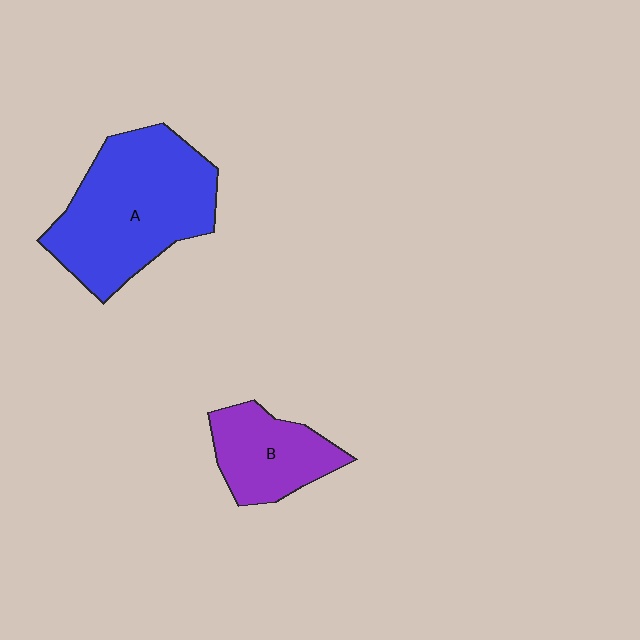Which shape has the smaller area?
Shape B (purple).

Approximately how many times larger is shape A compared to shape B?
Approximately 2.0 times.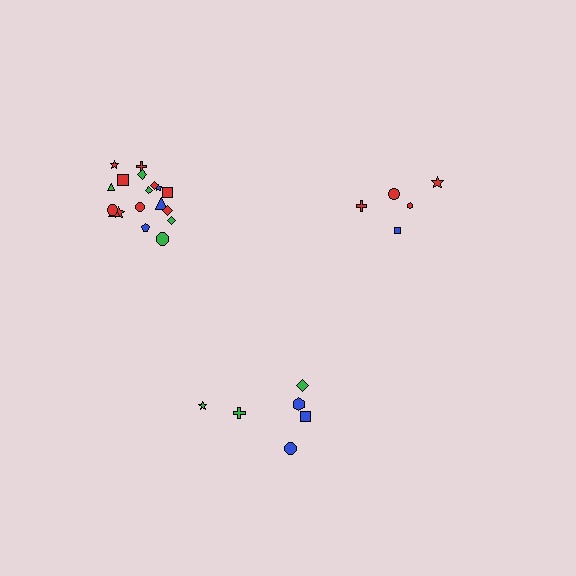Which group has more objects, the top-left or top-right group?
The top-left group.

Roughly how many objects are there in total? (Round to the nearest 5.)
Roughly 30 objects in total.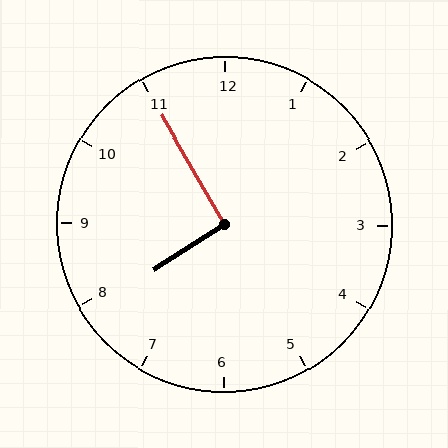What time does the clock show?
7:55.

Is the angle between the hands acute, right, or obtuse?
It is right.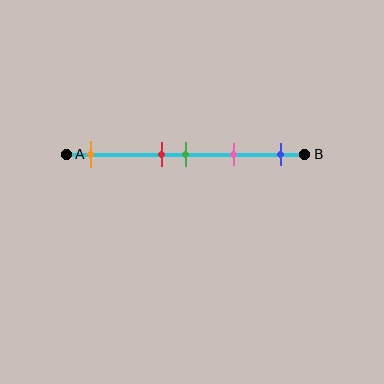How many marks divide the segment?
There are 5 marks dividing the segment.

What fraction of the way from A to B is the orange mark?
The orange mark is approximately 10% (0.1) of the way from A to B.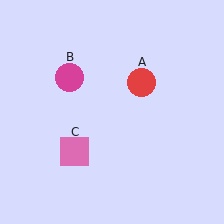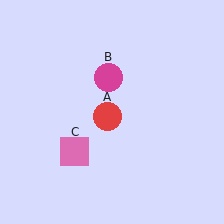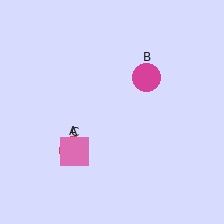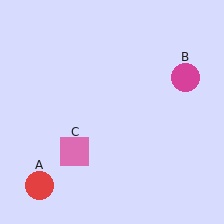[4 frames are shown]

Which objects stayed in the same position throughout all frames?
Pink square (object C) remained stationary.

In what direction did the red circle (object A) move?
The red circle (object A) moved down and to the left.